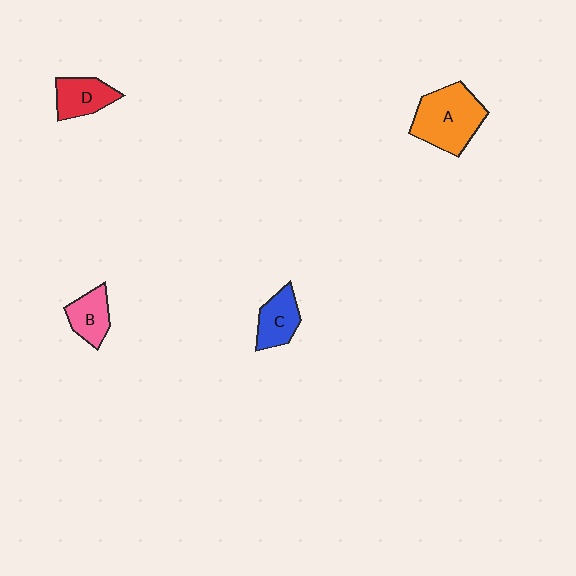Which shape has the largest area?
Shape A (orange).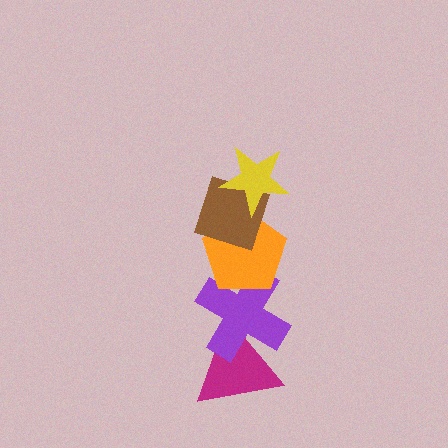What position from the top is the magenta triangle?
The magenta triangle is 5th from the top.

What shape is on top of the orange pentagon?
The brown diamond is on top of the orange pentagon.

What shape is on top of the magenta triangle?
The purple cross is on top of the magenta triangle.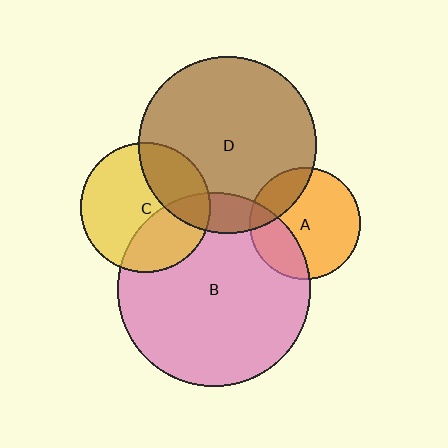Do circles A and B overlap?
Yes.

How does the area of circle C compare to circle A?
Approximately 1.4 times.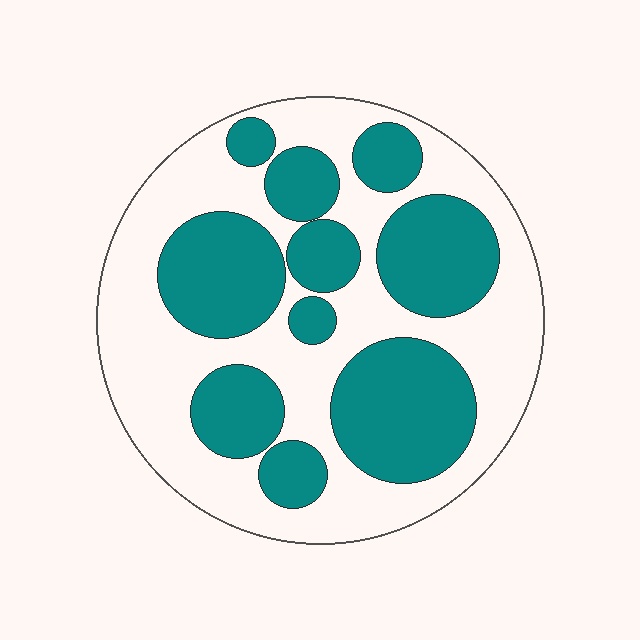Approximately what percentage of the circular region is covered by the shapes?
Approximately 45%.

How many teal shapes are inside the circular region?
10.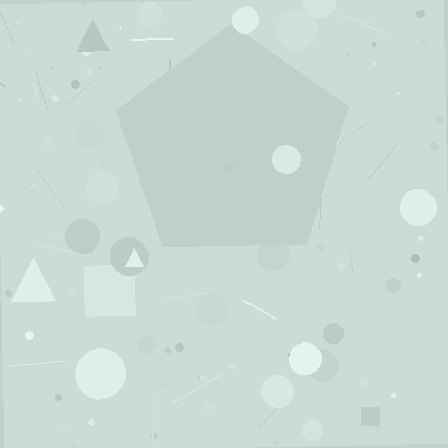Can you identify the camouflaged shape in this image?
The camouflaged shape is a pentagon.